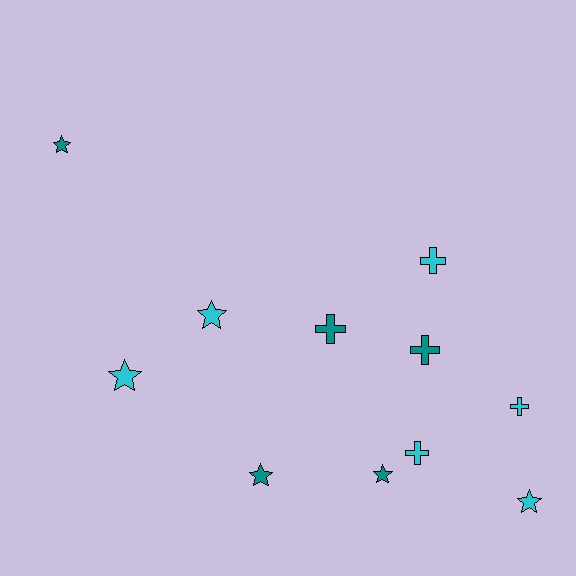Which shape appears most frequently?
Star, with 6 objects.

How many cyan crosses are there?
There are 3 cyan crosses.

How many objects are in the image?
There are 11 objects.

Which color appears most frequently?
Cyan, with 6 objects.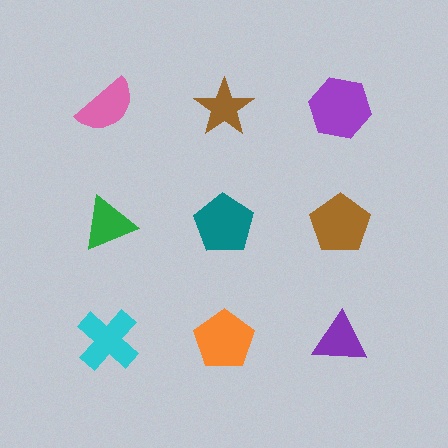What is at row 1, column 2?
A brown star.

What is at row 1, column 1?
A pink semicircle.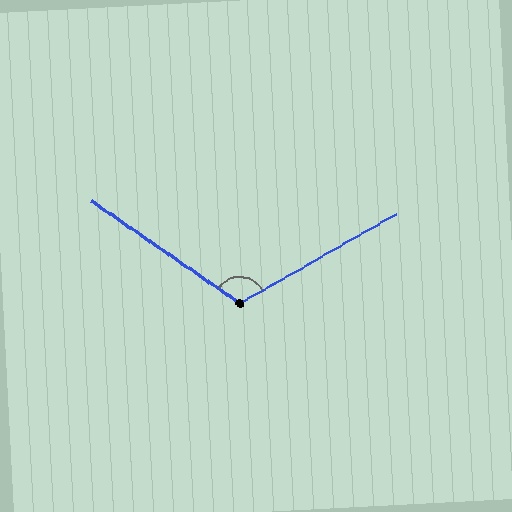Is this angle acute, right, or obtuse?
It is obtuse.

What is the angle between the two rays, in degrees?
Approximately 116 degrees.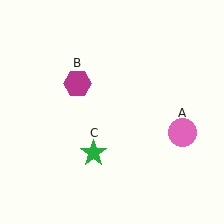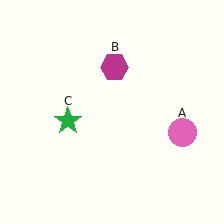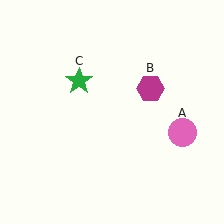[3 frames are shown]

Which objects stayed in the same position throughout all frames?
Pink circle (object A) remained stationary.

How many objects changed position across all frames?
2 objects changed position: magenta hexagon (object B), green star (object C).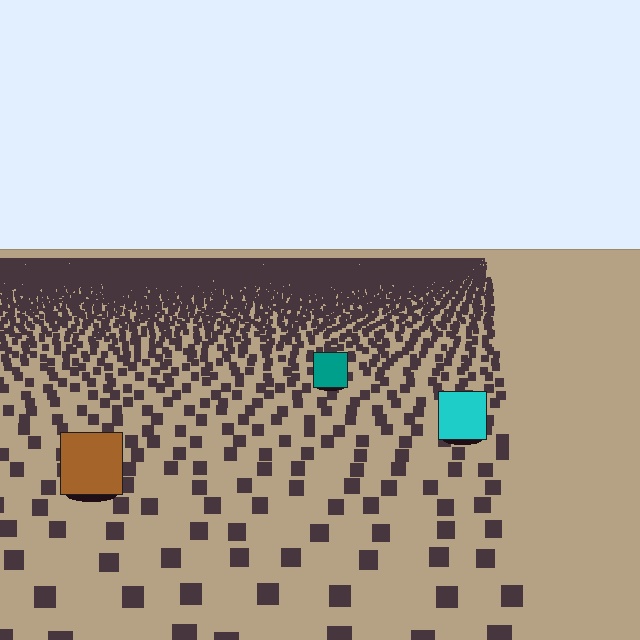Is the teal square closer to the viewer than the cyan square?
No. The cyan square is closer — you can tell from the texture gradient: the ground texture is coarser near it.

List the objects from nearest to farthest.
From nearest to farthest: the brown square, the cyan square, the teal square.